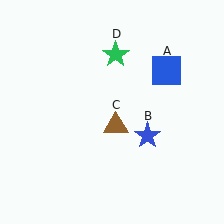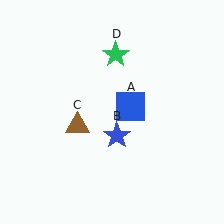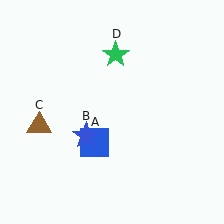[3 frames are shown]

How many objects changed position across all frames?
3 objects changed position: blue square (object A), blue star (object B), brown triangle (object C).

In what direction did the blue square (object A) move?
The blue square (object A) moved down and to the left.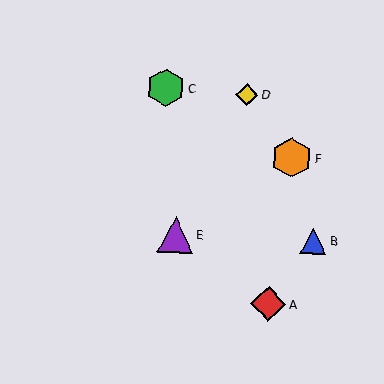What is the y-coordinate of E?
Object E is at y≈234.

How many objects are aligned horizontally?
2 objects (B, E) are aligned horizontally.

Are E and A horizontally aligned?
No, E is at y≈234 and A is at y≈304.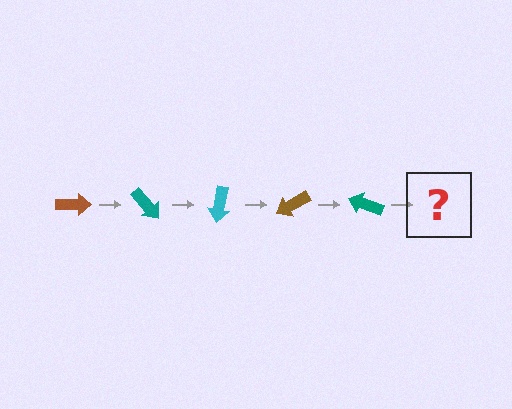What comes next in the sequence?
The next element should be a cyan arrow, rotated 250 degrees from the start.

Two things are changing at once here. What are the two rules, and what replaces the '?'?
The two rules are that it rotates 50 degrees each step and the color cycles through brown, teal, and cyan. The '?' should be a cyan arrow, rotated 250 degrees from the start.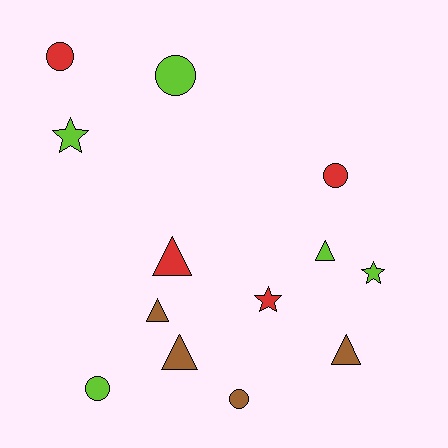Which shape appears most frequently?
Triangle, with 5 objects.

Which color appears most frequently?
Lime, with 5 objects.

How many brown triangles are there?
There are 3 brown triangles.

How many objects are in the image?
There are 13 objects.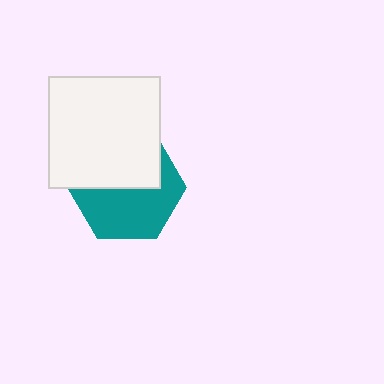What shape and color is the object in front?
The object in front is a white square.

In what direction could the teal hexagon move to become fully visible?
The teal hexagon could move down. That would shift it out from behind the white square entirely.